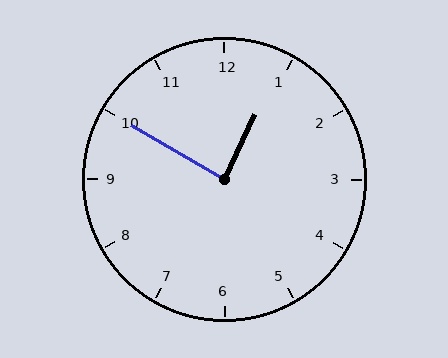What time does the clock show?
12:50.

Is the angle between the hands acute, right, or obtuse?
It is right.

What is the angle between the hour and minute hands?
Approximately 85 degrees.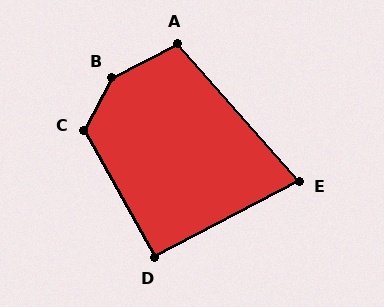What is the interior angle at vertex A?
Approximately 104 degrees (obtuse).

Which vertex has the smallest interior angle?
E, at approximately 76 degrees.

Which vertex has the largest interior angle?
B, at approximately 145 degrees.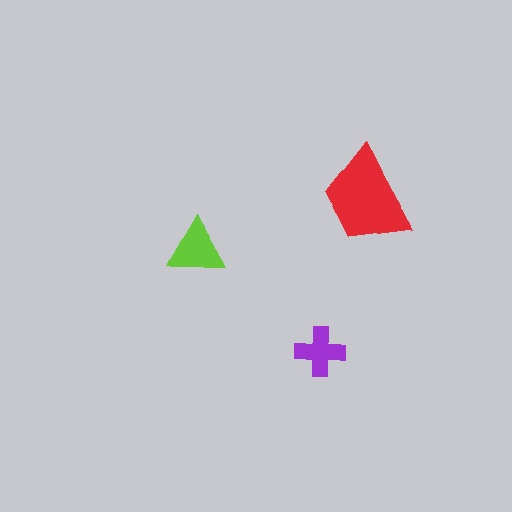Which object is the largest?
The red trapezoid.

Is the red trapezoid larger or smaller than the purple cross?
Larger.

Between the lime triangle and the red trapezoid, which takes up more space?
The red trapezoid.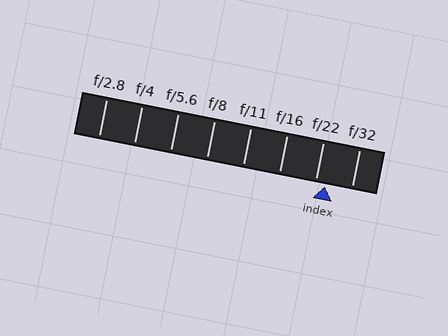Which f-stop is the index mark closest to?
The index mark is closest to f/22.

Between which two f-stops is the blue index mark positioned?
The index mark is between f/22 and f/32.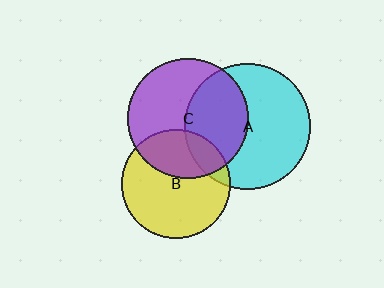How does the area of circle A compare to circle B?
Approximately 1.3 times.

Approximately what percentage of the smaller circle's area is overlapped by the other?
Approximately 40%.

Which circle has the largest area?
Circle A (cyan).